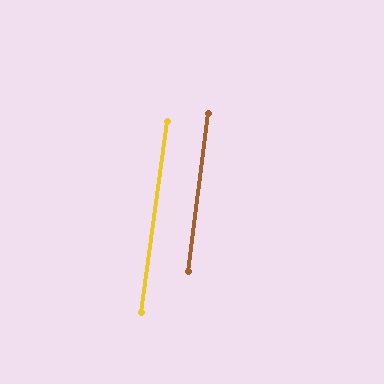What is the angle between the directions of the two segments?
Approximately 1 degree.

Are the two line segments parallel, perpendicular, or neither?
Parallel — their directions differ by only 0.7°.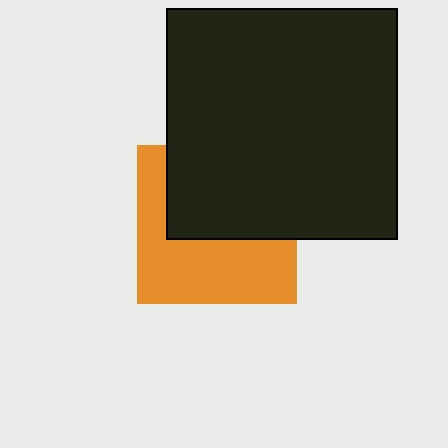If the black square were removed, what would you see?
You would see the complete orange square.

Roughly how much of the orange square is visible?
About half of it is visible (roughly 51%).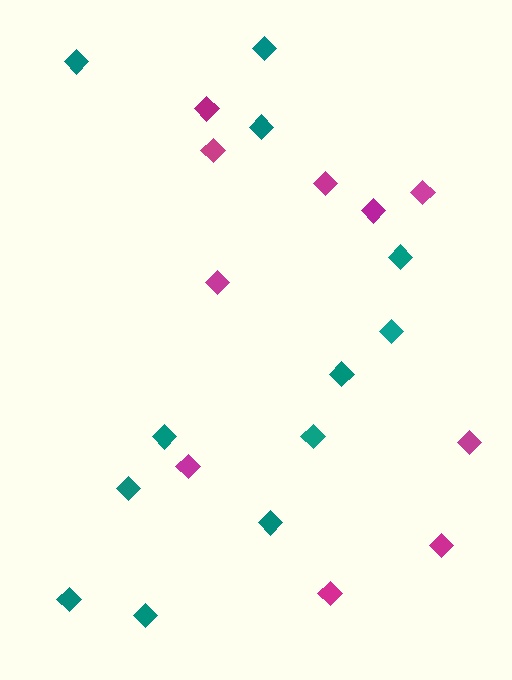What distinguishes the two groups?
There are 2 groups: one group of magenta diamonds (10) and one group of teal diamonds (12).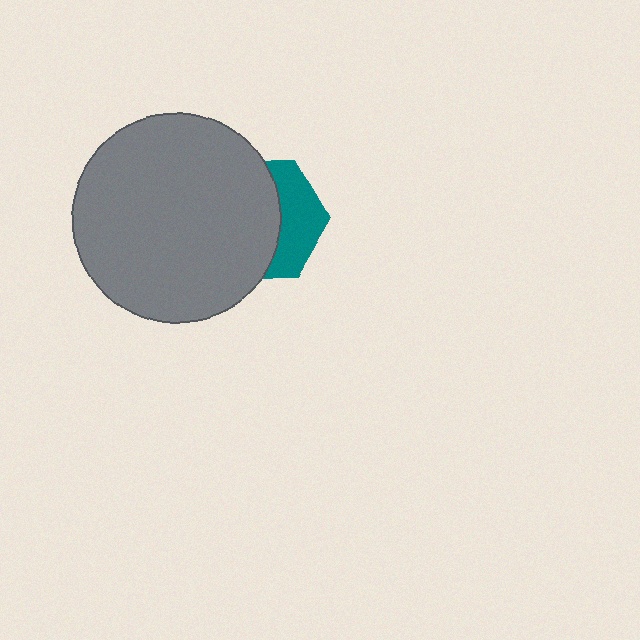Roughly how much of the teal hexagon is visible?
A small part of it is visible (roughly 37%).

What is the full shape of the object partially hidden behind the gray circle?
The partially hidden object is a teal hexagon.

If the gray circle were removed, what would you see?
You would see the complete teal hexagon.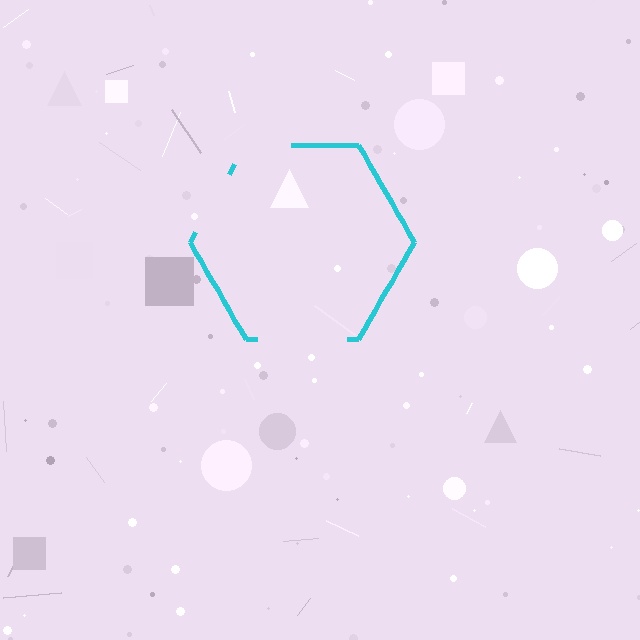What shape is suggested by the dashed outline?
The dashed outline suggests a hexagon.